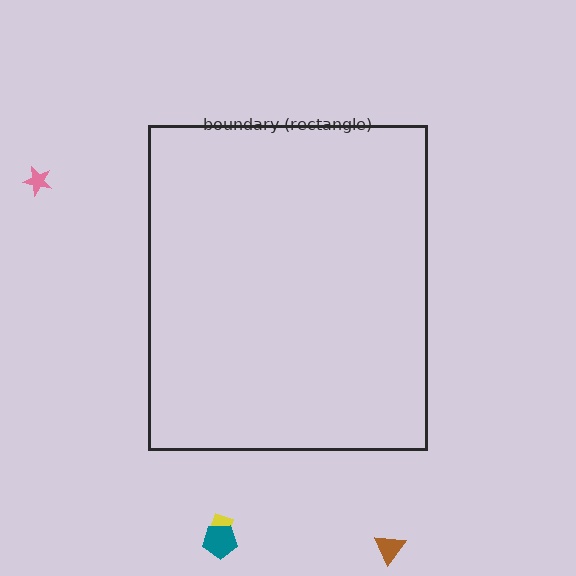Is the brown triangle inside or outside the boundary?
Outside.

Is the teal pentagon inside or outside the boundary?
Outside.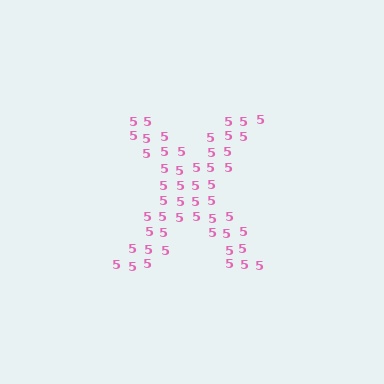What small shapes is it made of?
It is made of small digit 5's.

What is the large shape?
The large shape is the letter X.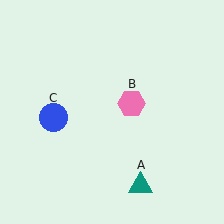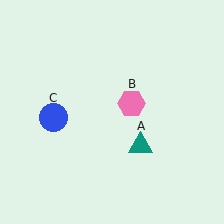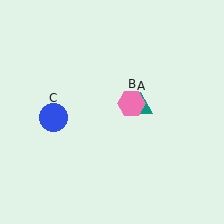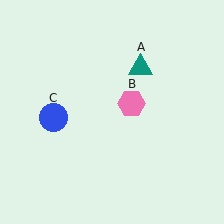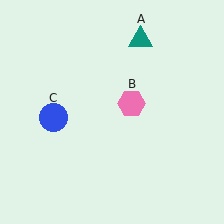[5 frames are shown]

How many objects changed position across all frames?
1 object changed position: teal triangle (object A).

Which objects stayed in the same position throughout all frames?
Pink hexagon (object B) and blue circle (object C) remained stationary.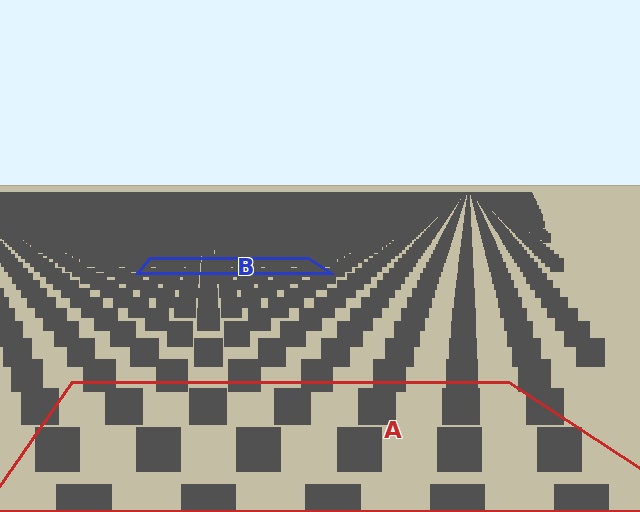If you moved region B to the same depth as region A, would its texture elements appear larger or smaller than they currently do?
They would appear larger. At a closer depth, the same texture elements are projected at a bigger on-screen size.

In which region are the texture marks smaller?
The texture marks are smaller in region B, because it is farther away.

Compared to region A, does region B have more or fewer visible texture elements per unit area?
Region B has more texture elements per unit area — they are packed more densely because it is farther away.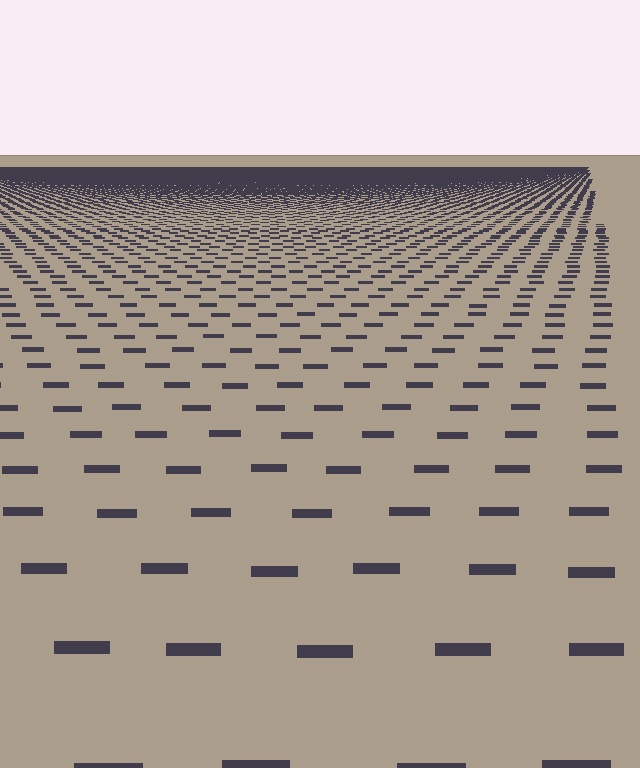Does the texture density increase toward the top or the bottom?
Density increases toward the top.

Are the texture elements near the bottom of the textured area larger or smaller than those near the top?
Larger. Near the bottom, elements are closer to the viewer and appear at a bigger on-screen size.